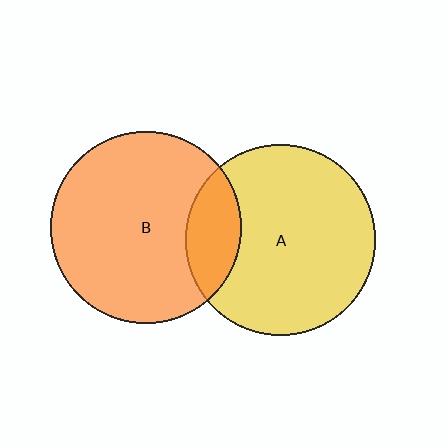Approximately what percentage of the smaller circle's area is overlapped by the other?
Approximately 20%.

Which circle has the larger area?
Circle B (orange).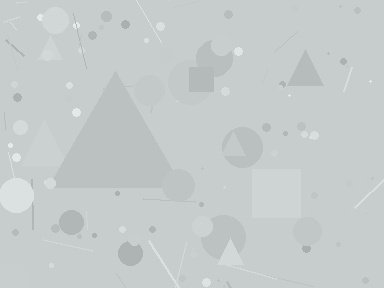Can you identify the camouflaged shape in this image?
The camouflaged shape is a triangle.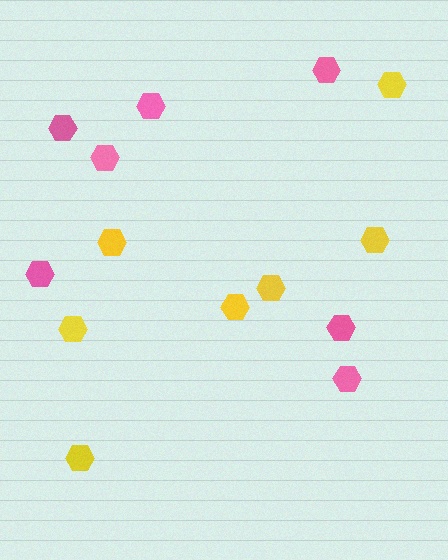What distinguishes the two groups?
There are 2 groups: one group of yellow hexagons (7) and one group of pink hexagons (7).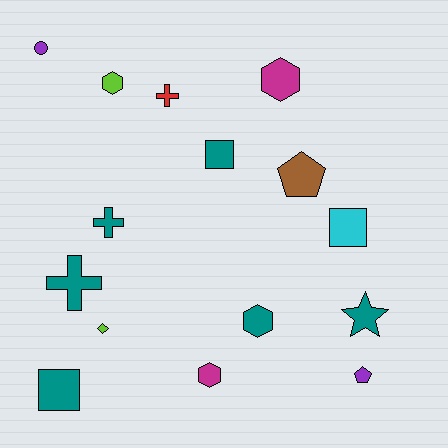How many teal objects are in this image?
There are 6 teal objects.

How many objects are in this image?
There are 15 objects.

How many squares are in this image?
There are 3 squares.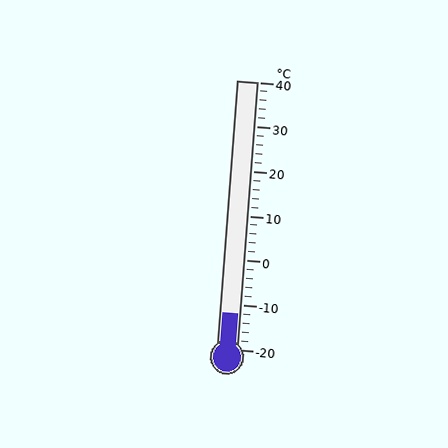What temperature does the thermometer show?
The thermometer shows approximately -12°C.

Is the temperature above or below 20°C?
The temperature is below 20°C.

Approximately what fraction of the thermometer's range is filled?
The thermometer is filled to approximately 15% of its range.